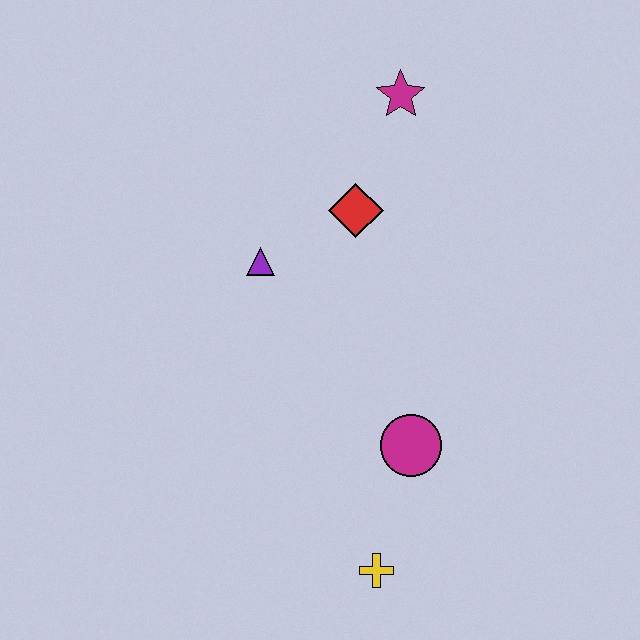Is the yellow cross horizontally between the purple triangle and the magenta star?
Yes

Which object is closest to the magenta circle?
The yellow cross is closest to the magenta circle.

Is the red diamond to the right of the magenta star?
No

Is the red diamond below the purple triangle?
No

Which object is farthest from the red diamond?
The yellow cross is farthest from the red diamond.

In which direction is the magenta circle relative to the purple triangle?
The magenta circle is below the purple triangle.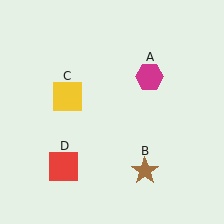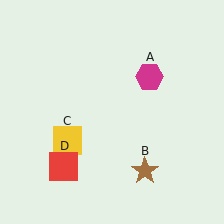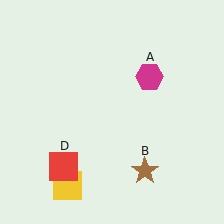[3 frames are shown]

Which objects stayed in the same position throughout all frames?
Magenta hexagon (object A) and brown star (object B) and red square (object D) remained stationary.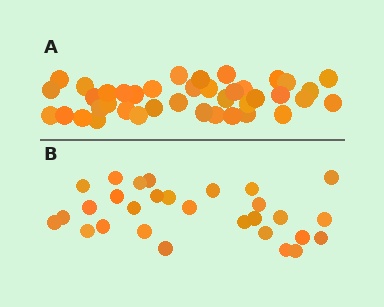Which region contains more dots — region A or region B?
Region A (the top region) has more dots.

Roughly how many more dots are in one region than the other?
Region A has roughly 12 or so more dots than region B.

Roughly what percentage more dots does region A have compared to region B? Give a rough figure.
About 40% more.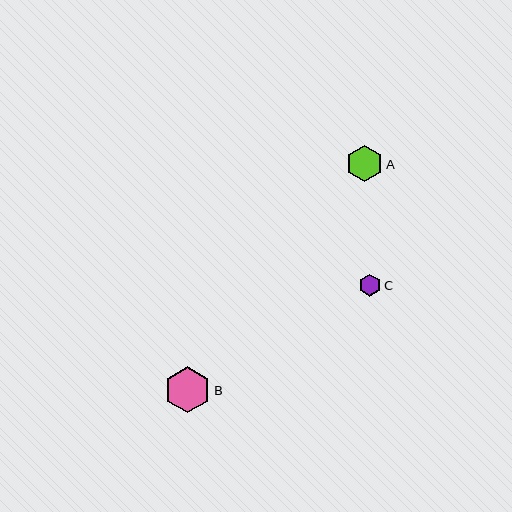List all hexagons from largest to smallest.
From largest to smallest: B, A, C.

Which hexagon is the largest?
Hexagon B is the largest with a size of approximately 46 pixels.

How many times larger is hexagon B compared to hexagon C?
Hexagon B is approximately 2.1 times the size of hexagon C.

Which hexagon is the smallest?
Hexagon C is the smallest with a size of approximately 22 pixels.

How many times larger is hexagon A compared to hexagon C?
Hexagon A is approximately 1.6 times the size of hexagon C.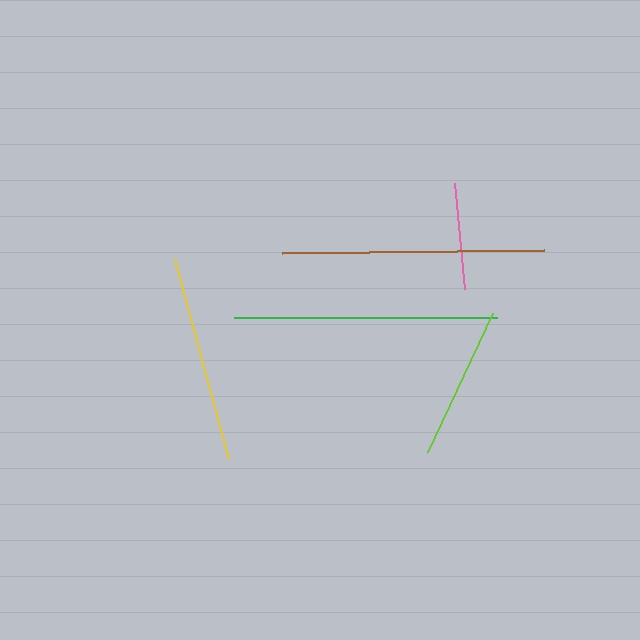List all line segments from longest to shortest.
From longest to shortest: green, brown, yellow, lime, pink.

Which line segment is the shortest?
The pink line is the shortest at approximately 107 pixels.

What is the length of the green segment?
The green segment is approximately 264 pixels long.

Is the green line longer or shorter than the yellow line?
The green line is longer than the yellow line.